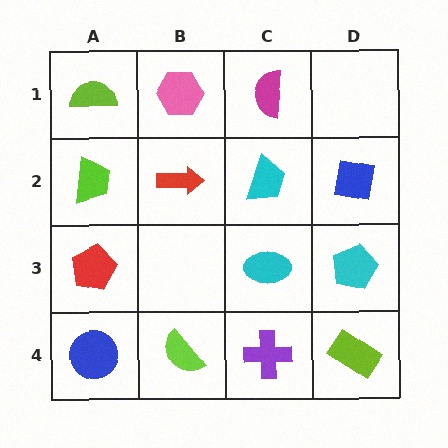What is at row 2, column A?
A lime trapezoid.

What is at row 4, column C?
A purple cross.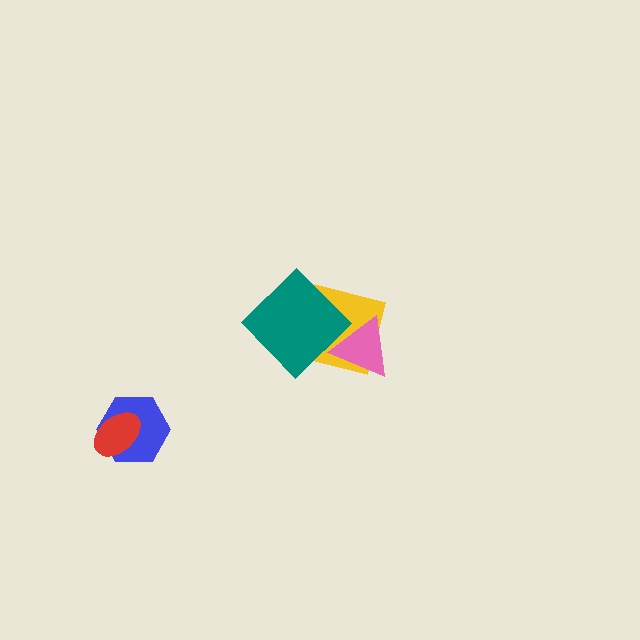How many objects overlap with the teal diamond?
1 object overlaps with the teal diamond.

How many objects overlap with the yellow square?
2 objects overlap with the yellow square.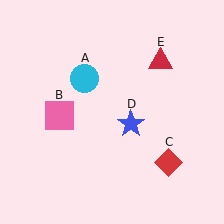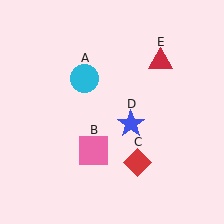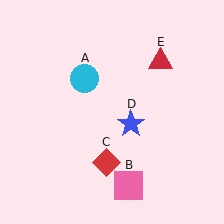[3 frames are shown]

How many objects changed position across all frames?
2 objects changed position: pink square (object B), red diamond (object C).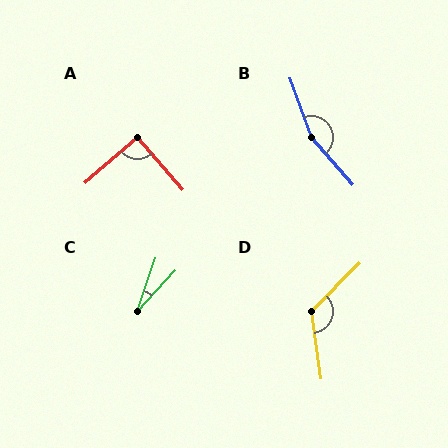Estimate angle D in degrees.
Approximately 126 degrees.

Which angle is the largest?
B, at approximately 159 degrees.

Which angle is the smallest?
C, at approximately 24 degrees.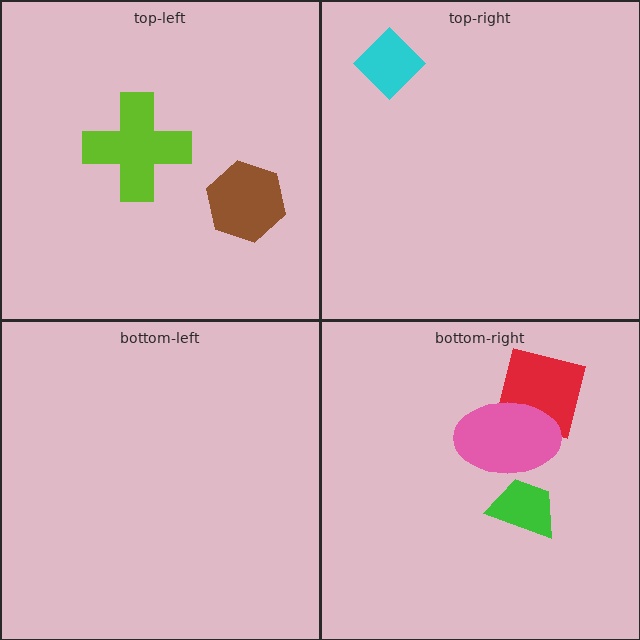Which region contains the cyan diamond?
The top-right region.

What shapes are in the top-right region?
The cyan diamond.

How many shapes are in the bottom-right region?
3.